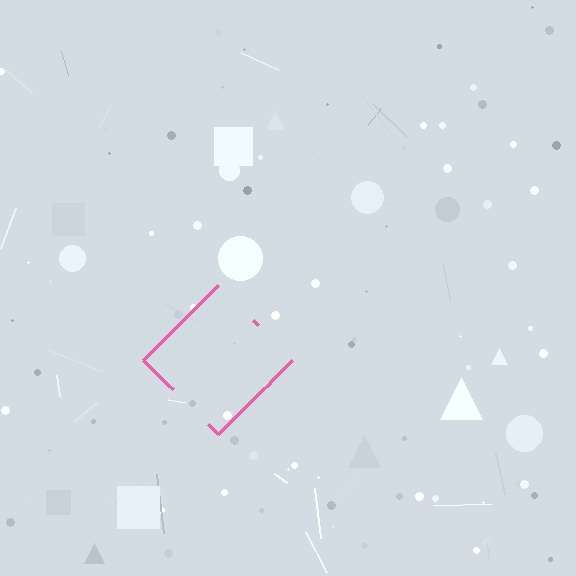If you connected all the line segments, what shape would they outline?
They would outline a diamond.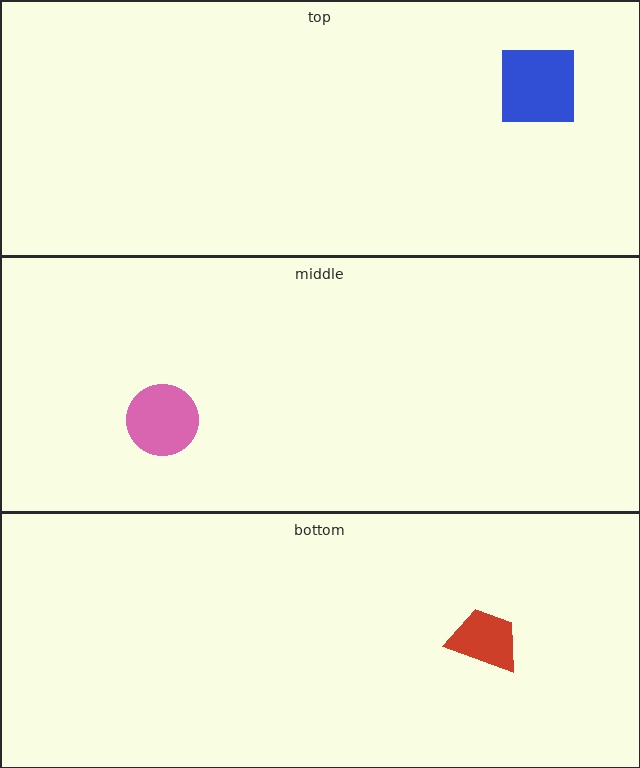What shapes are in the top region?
The blue square.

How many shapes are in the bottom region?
1.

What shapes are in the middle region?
The pink circle.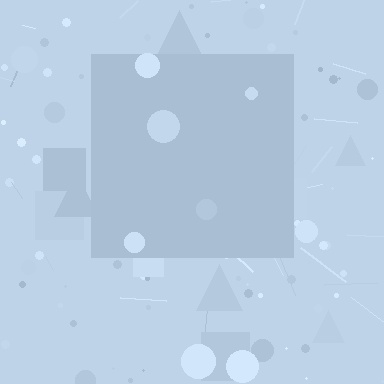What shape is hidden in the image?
A square is hidden in the image.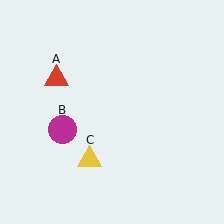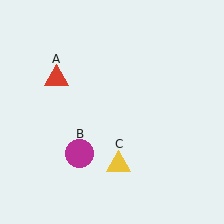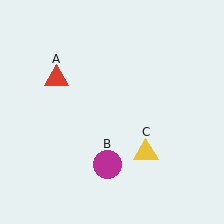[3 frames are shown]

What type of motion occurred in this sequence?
The magenta circle (object B), yellow triangle (object C) rotated counterclockwise around the center of the scene.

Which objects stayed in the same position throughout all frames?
Red triangle (object A) remained stationary.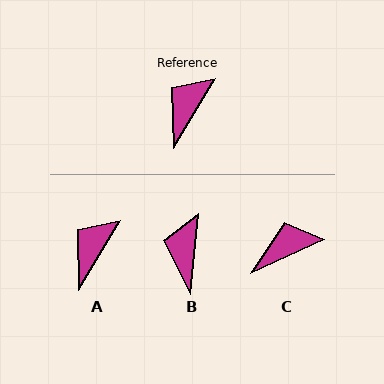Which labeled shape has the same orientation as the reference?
A.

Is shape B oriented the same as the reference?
No, it is off by about 26 degrees.